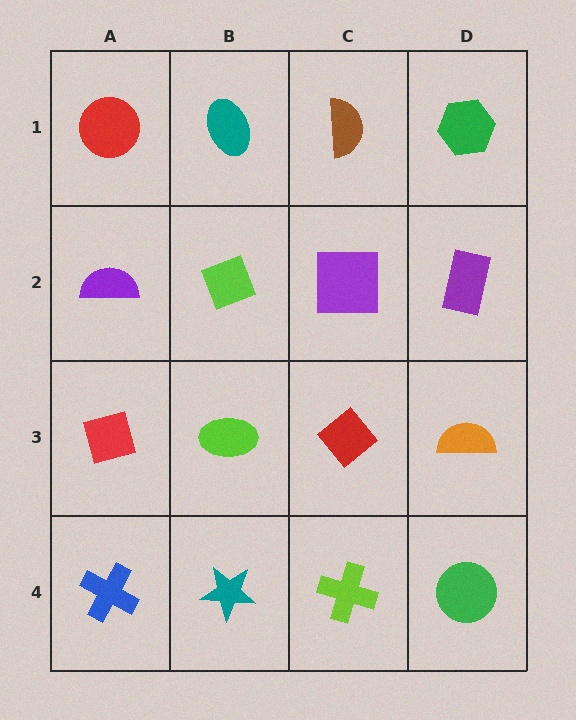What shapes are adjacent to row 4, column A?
A red diamond (row 3, column A), a teal star (row 4, column B).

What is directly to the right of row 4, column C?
A green circle.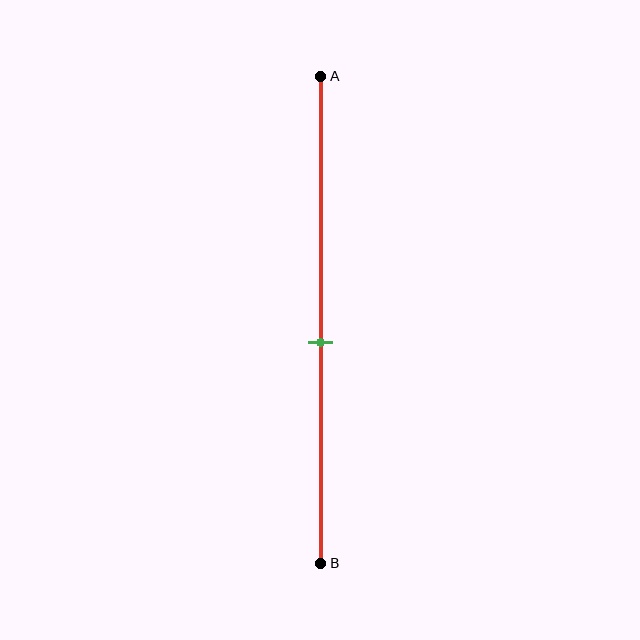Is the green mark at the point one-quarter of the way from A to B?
No, the mark is at about 55% from A, not at the 25% one-quarter point.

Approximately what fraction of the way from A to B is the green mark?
The green mark is approximately 55% of the way from A to B.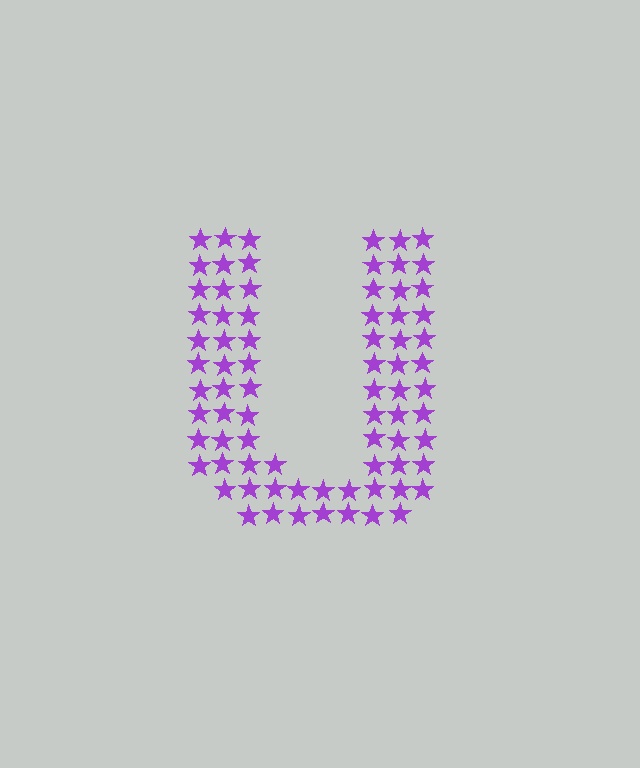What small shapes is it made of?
It is made of small stars.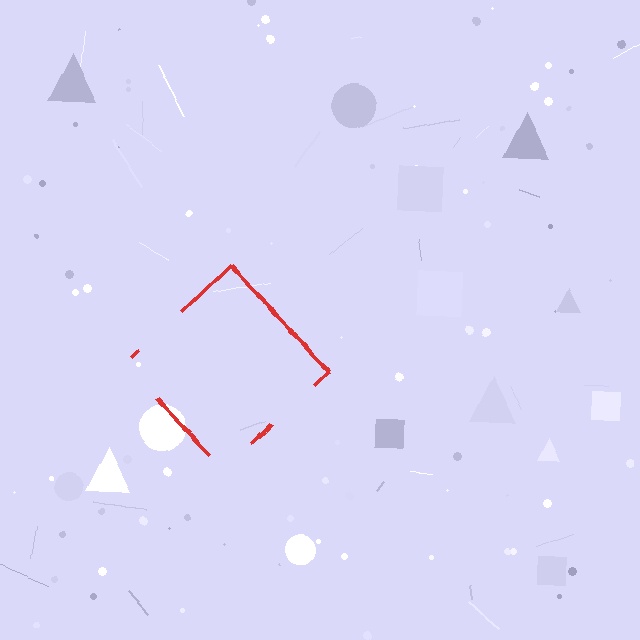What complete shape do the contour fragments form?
The contour fragments form a diamond.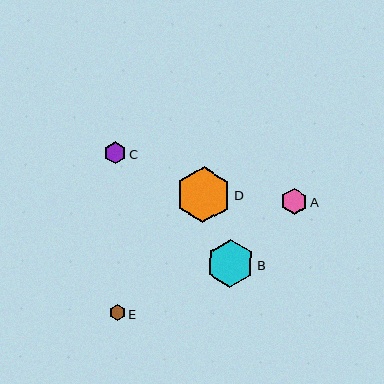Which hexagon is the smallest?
Hexagon E is the smallest with a size of approximately 16 pixels.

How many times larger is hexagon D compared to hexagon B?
Hexagon D is approximately 1.2 times the size of hexagon B.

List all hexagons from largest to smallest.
From largest to smallest: D, B, A, C, E.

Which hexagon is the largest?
Hexagon D is the largest with a size of approximately 56 pixels.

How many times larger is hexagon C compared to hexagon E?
Hexagon C is approximately 1.4 times the size of hexagon E.